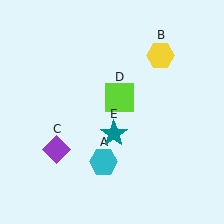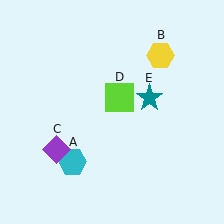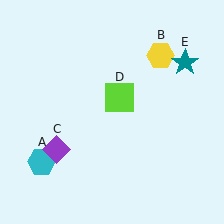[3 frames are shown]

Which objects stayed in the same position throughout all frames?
Yellow hexagon (object B) and purple diamond (object C) and lime square (object D) remained stationary.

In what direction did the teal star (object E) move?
The teal star (object E) moved up and to the right.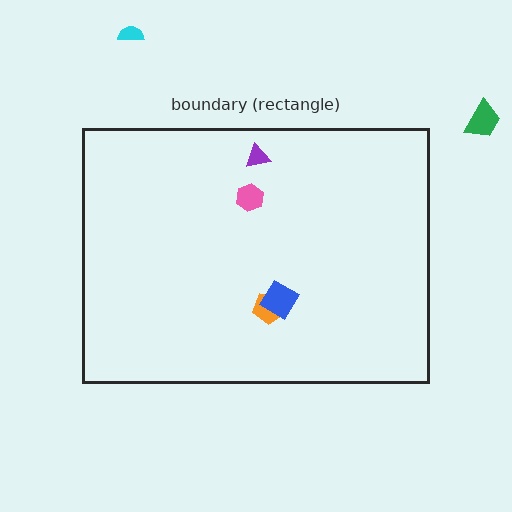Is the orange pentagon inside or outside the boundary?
Inside.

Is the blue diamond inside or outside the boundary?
Inside.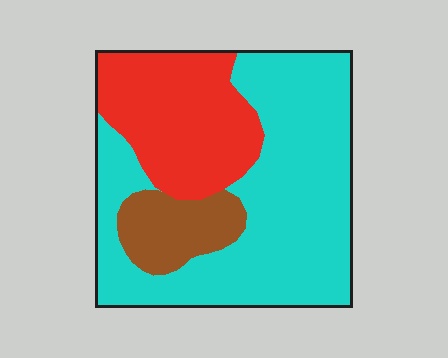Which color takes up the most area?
Cyan, at roughly 60%.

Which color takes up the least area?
Brown, at roughly 10%.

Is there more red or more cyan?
Cyan.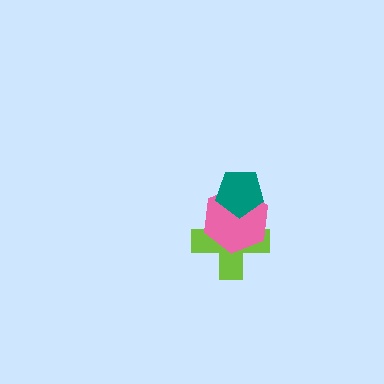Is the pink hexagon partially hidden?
Yes, it is partially covered by another shape.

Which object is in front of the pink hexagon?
The teal pentagon is in front of the pink hexagon.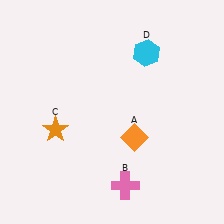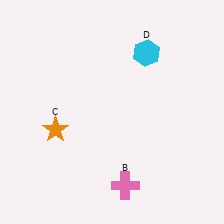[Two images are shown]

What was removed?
The orange diamond (A) was removed in Image 2.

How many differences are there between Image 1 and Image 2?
There is 1 difference between the two images.